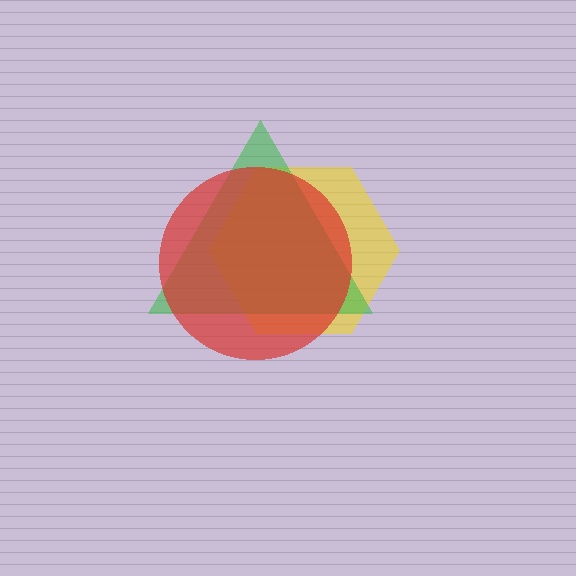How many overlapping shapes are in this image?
There are 3 overlapping shapes in the image.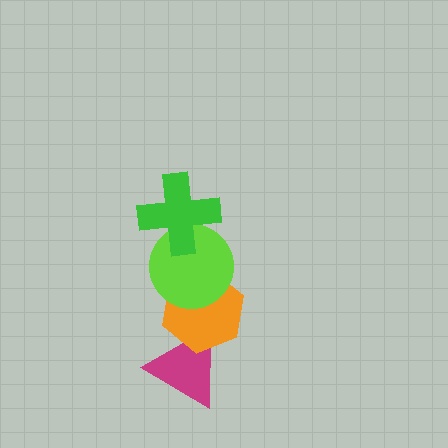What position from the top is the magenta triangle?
The magenta triangle is 4th from the top.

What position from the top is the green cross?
The green cross is 1st from the top.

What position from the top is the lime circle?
The lime circle is 2nd from the top.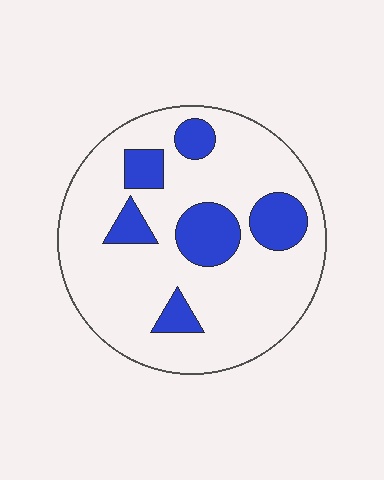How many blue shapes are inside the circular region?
6.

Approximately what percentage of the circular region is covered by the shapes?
Approximately 20%.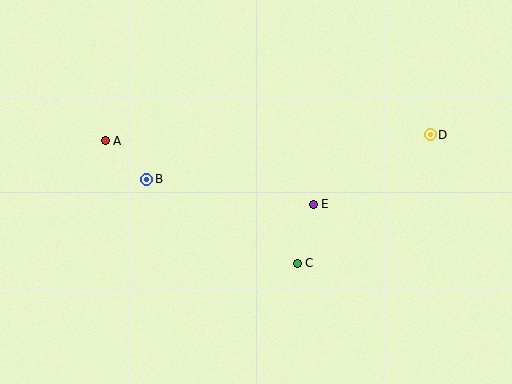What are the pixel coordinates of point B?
Point B is at (147, 180).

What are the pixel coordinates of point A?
Point A is at (105, 141).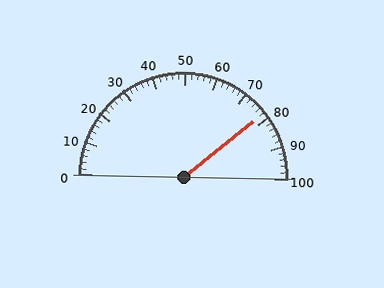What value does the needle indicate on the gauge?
The needle indicates approximately 78.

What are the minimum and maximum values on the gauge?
The gauge ranges from 0 to 100.